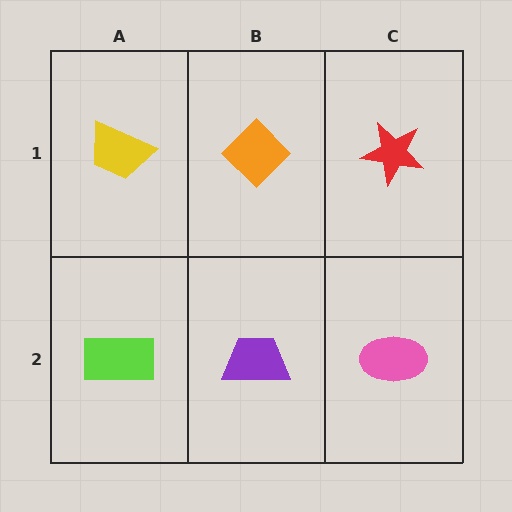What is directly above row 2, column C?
A red star.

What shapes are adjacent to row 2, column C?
A red star (row 1, column C), a purple trapezoid (row 2, column B).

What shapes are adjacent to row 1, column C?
A pink ellipse (row 2, column C), an orange diamond (row 1, column B).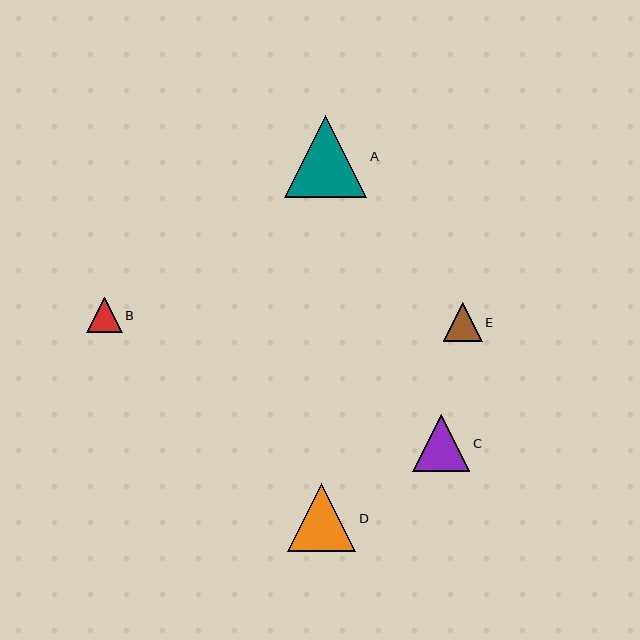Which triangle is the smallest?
Triangle B is the smallest with a size of approximately 36 pixels.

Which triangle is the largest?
Triangle A is the largest with a size of approximately 83 pixels.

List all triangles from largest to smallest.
From largest to smallest: A, D, C, E, B.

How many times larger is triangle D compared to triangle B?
Triangle D is approximately 1.9 times the size of triangle B.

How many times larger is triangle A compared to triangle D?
Triangle A is approximately 1.2 times the size of triangle D.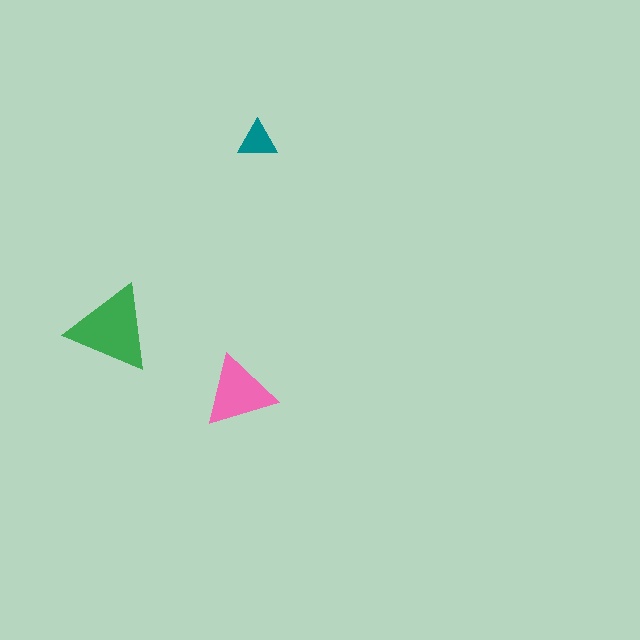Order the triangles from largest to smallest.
the green one, the pink one, the teal one.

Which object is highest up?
The teal triangle is topmost.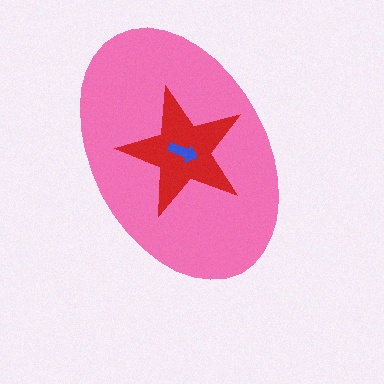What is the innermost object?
The blue arrow.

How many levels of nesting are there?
3.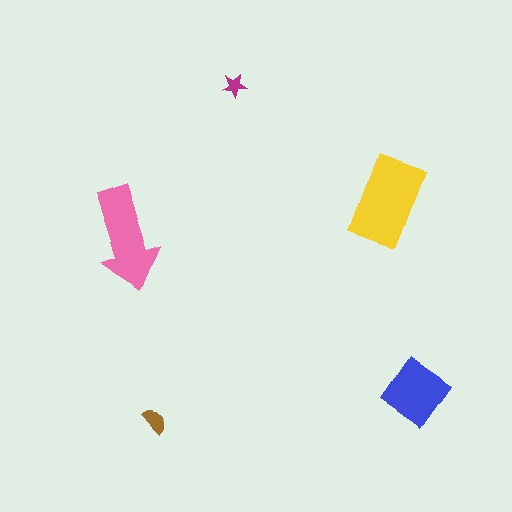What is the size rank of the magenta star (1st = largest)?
5th.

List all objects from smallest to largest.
The magenta star, the brown semicircle, the blue diamond, the pink arrow, the yellow rectangle.